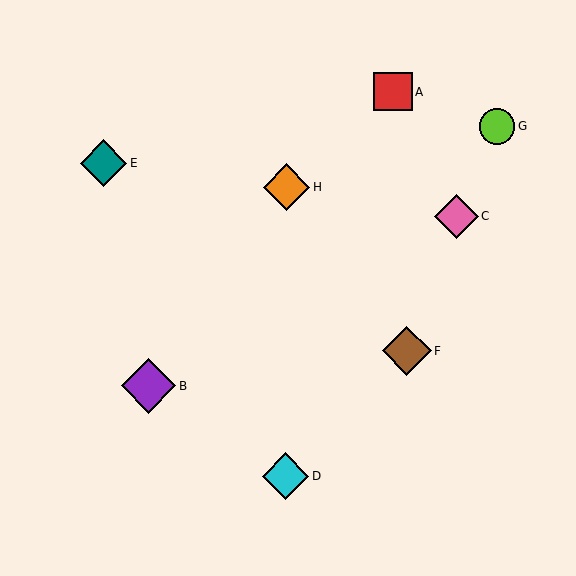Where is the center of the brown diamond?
The center of the brown diamond is at (407, 351).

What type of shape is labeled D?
Shape D is a cyan diamond.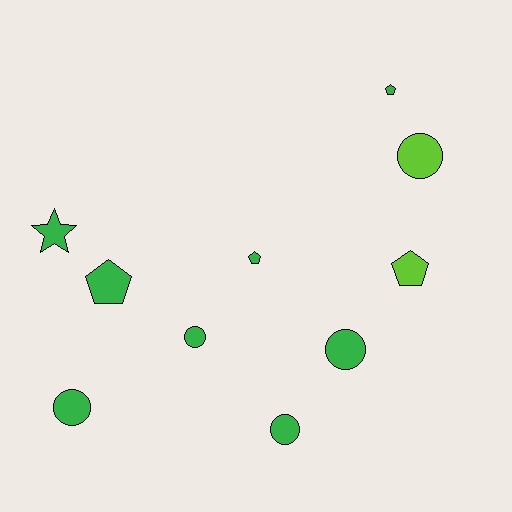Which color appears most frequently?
Green, with 8 objects.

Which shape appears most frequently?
Circle, with 5 objects.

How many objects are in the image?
There are 10 objects.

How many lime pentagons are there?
There is 1 lime pentagon.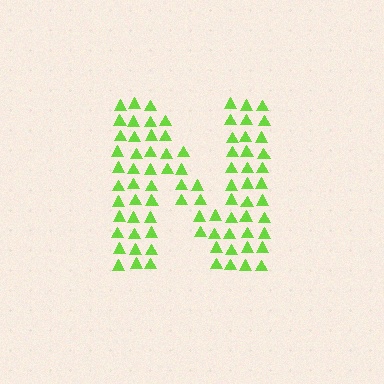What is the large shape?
The large shape is the letter N.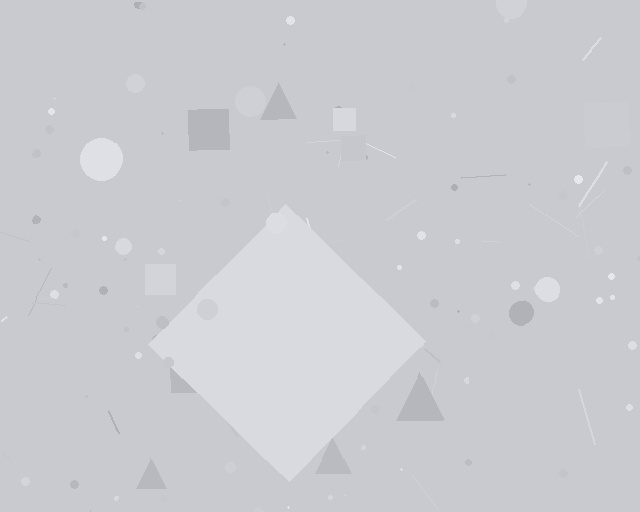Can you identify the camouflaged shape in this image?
The camouflaged shape is a diamond.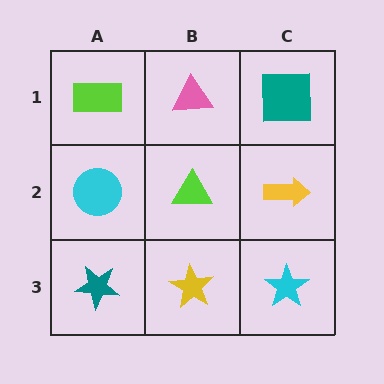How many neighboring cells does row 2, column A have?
3.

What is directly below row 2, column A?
A teal star.